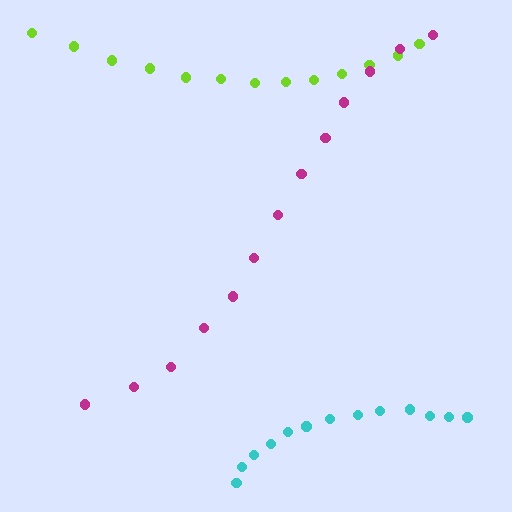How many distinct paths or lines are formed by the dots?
There are 3 distinct paths.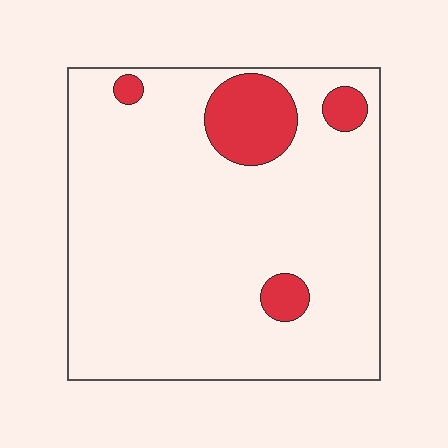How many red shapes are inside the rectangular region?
4.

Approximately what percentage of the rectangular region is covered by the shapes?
Approximately 10%.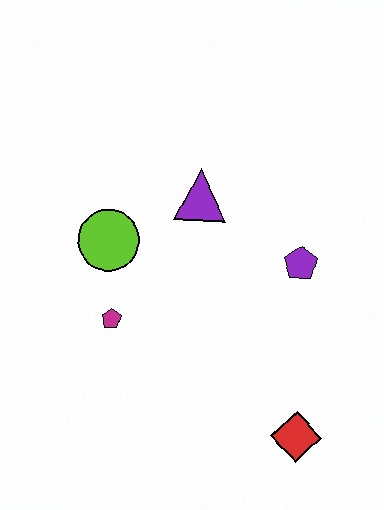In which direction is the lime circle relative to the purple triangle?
The lime circle is to the left of the purple triangle.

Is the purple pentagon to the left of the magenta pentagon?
No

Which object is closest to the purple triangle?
The lime circle is closest to the purple triangle.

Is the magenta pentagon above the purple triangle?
No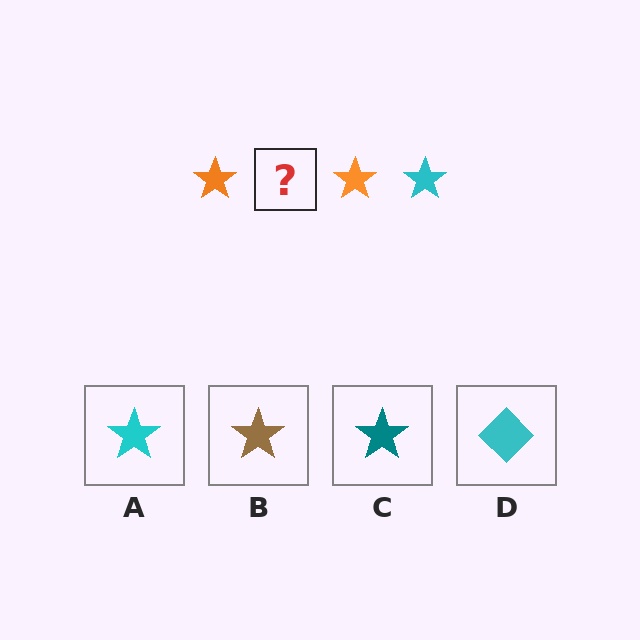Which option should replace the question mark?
Option A.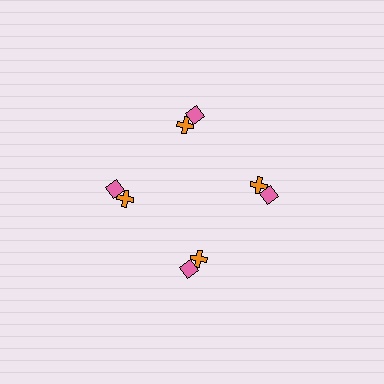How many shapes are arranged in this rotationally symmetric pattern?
There are 8 shapes, arranged in 4 groups of 2.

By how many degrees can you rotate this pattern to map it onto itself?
The pattern maps onto itself every 90 degrees of rotation.